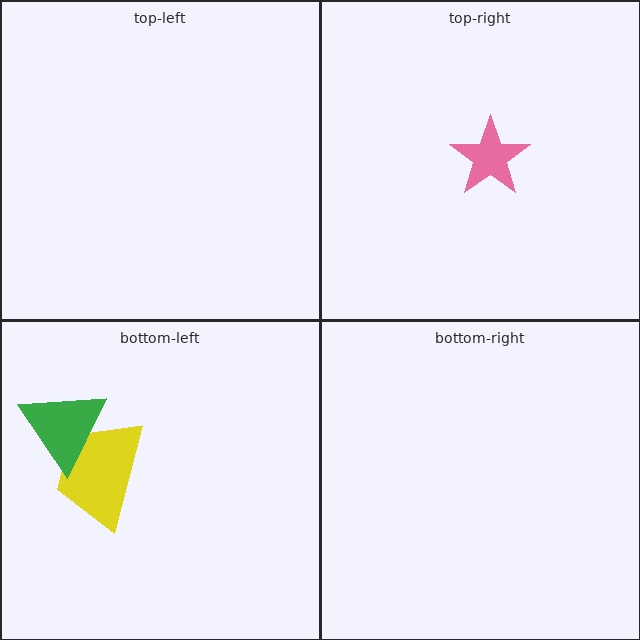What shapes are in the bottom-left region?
The yellow trapezoid, the green triangle.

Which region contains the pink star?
The top-right region.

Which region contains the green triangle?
The bottom-left region.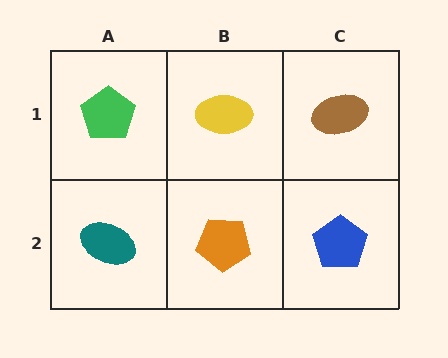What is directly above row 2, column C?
A brown ellipse.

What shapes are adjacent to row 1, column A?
A teal ellipse (row 2, column A), a yellow ellipse (row 1, column B).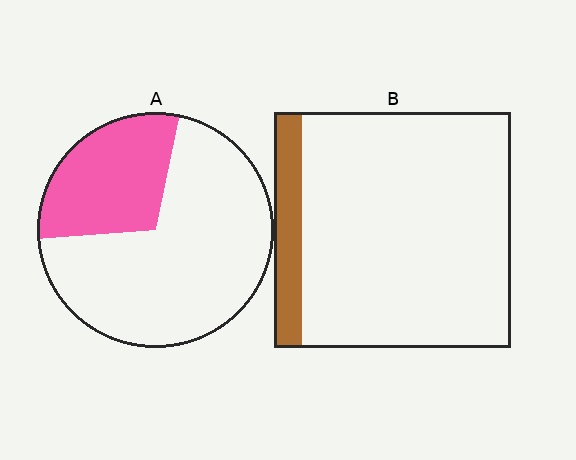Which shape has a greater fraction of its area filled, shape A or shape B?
Shape A.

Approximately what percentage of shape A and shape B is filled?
A is approximately 30% and B is approximately 10%.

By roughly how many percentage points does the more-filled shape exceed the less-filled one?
By roughly 20 percentage points (A over B).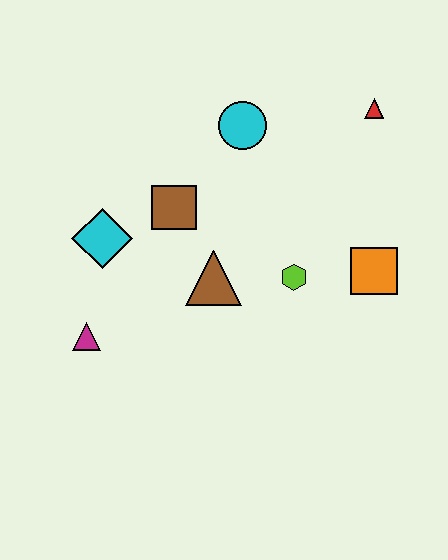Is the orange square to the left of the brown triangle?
No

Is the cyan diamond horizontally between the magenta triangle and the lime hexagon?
Yes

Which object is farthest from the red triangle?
The magenta triangle is farthest from the red triangle.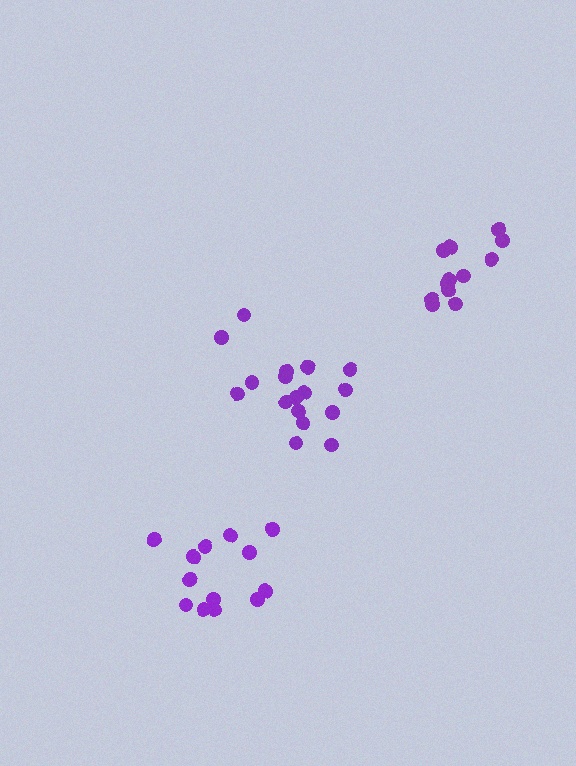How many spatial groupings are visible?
There are 3 spatial groupings.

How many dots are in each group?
Group 1: 12 dots, Group 2: 17 dots, Group 3: 13 dots (42 total).